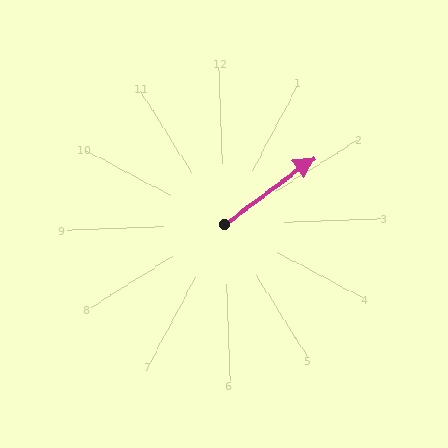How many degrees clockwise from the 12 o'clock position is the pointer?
Approximately 55 degrees.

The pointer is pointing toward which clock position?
Roughly 2 o'clock.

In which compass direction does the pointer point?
Northeast.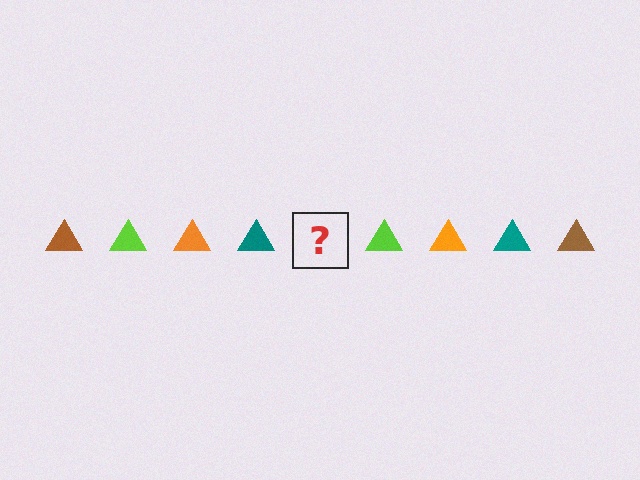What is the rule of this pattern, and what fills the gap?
The rule is that the pattern cycles through brown, lime, orange, teal triangles. The gap should be filled with a brown triangle.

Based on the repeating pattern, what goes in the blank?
The blank should be a brown triangle.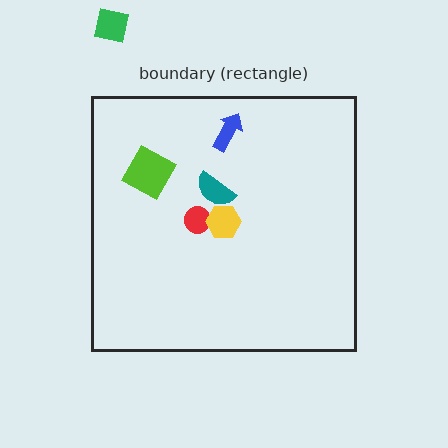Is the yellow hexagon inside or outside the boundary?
Inside.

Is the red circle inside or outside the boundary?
Inside.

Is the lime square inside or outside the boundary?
Inside.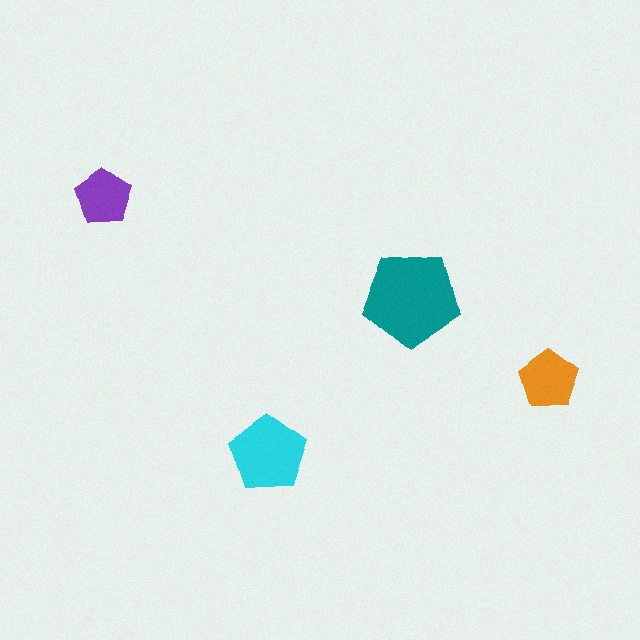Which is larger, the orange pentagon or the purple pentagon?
The orange one.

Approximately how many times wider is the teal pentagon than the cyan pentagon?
About 1.5 times wider.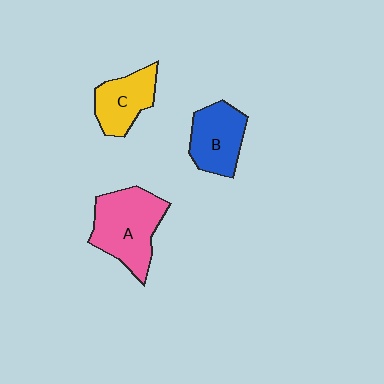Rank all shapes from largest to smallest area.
From largest to smallest: A (pink), B (blue), C (yellow).